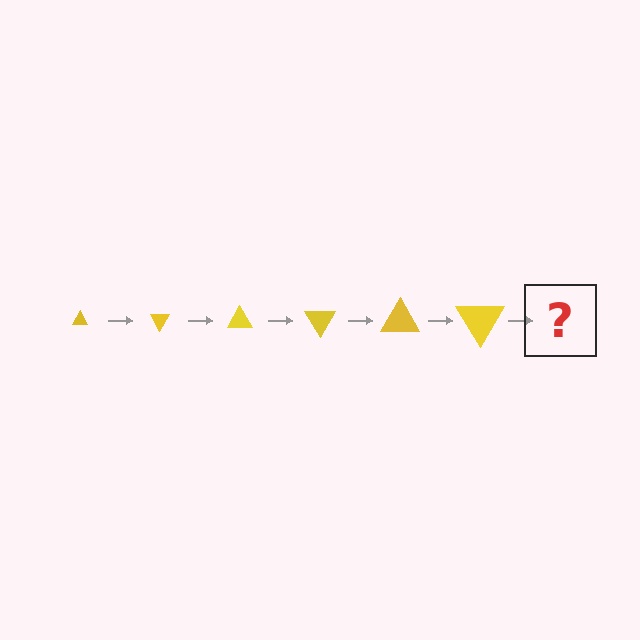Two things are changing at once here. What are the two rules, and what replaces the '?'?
The two rules are that the triangle grows larger each step and it rotates 60 degrees each step. The '?' should be a triangle, larger than the previous one and rotated 360 degrees from the start.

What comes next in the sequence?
The next element should be a triangle, larger than the previous one and rotated 360 degrees from the start.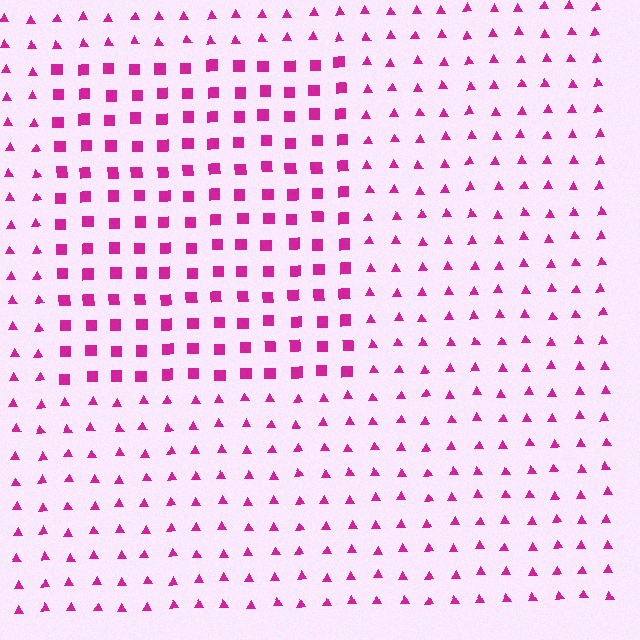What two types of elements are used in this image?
The image uses squares inside the rectangle region and triangles outside it.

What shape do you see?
I see a rectangle.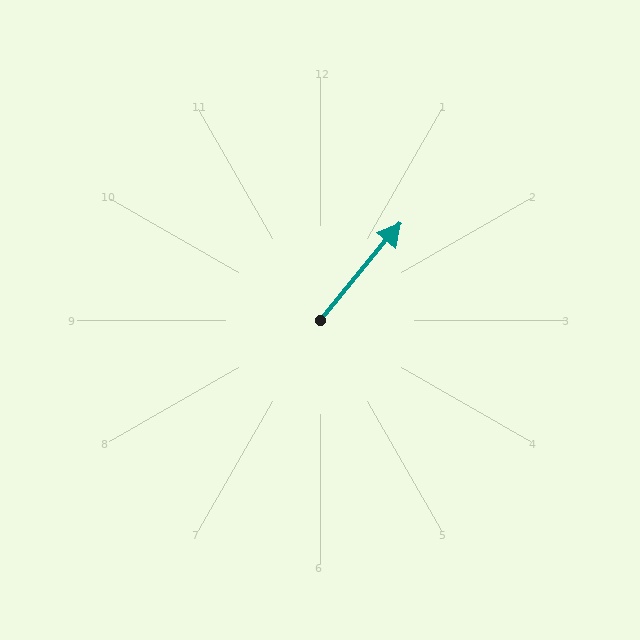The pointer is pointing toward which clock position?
Roughly 1 o'clock.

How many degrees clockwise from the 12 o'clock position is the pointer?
Approximately 40 degrees.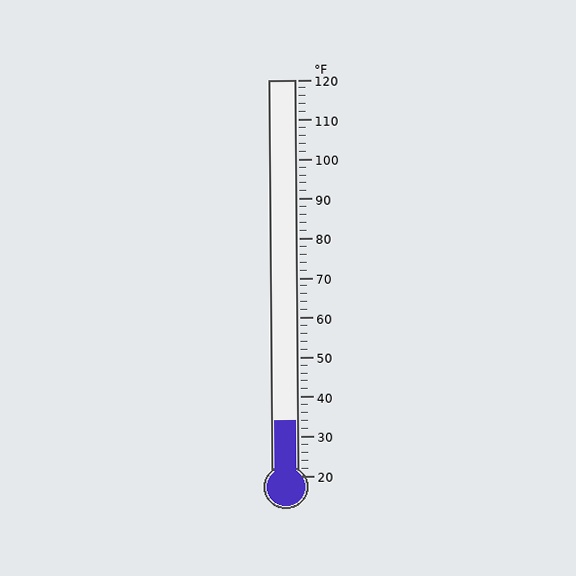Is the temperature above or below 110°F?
The temperature is below 110°F.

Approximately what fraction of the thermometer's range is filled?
The thermometer is filled to approximately 15% of its range.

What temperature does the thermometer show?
The thermometer shows approximately 34°F.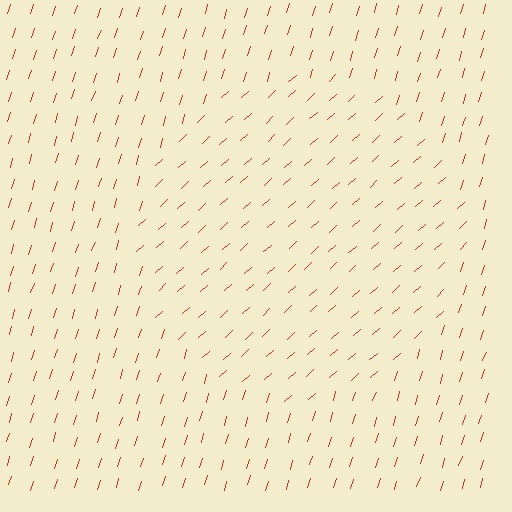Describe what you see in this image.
The image is filled with small red line segments. A circle region in the image has lines oriented differently from the surrounding lines, creating a visible texture boundary.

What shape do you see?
I see a circle.